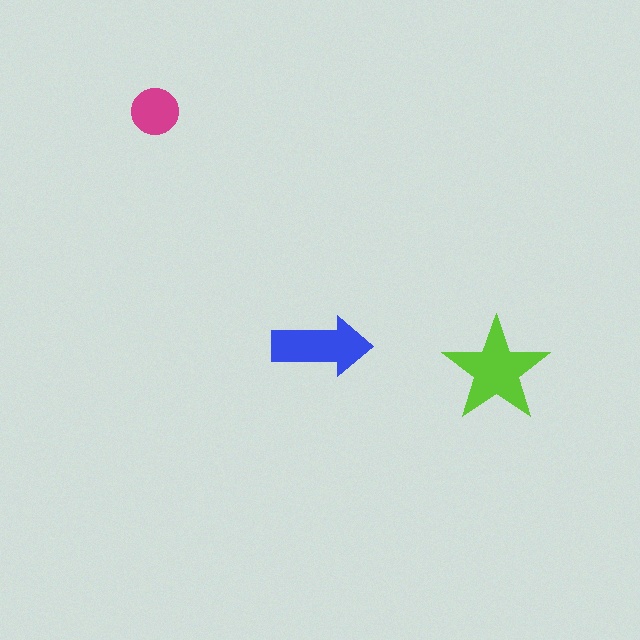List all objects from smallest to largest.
The magenta circle, the blue arrow, the lime star.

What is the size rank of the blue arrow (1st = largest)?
2nd.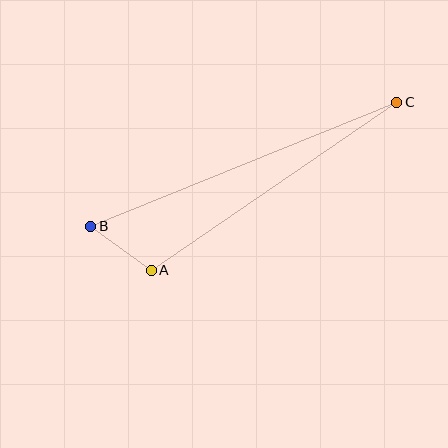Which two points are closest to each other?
Points A and B are closest to each other.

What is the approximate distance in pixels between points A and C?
The distance between A and C is approximately 297 pixels.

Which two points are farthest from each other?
Points B and C are farthest from each other.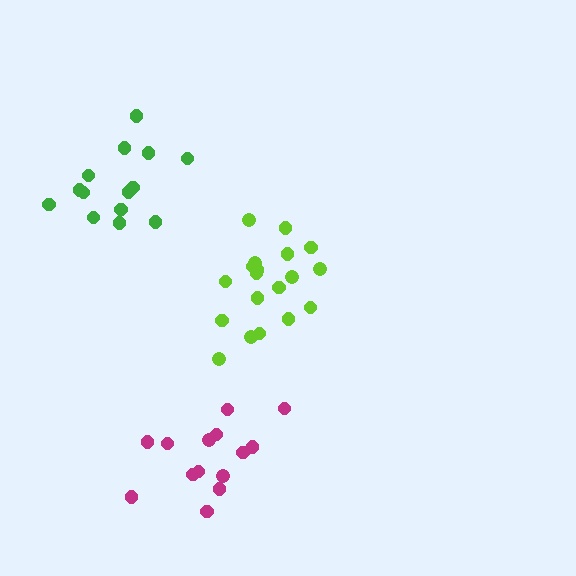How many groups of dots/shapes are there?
There are 3 groups.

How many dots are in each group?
Group 1: 14 dots, Group 2: 19 dots, Group 3: 14 dots (47 total).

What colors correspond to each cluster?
The clusters are colored: magenta, lime, green.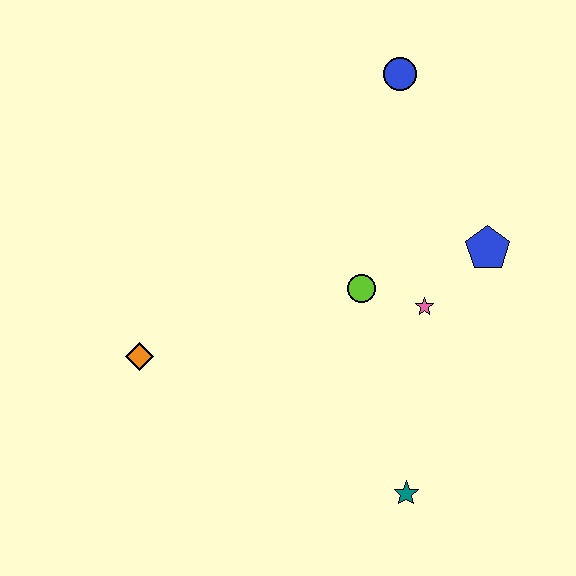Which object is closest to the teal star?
The pink star is closest to the teal star.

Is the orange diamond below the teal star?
No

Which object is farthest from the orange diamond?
The blue circle is farthest from the orange diamond.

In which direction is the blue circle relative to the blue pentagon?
The blue circle is above the blue pentagon.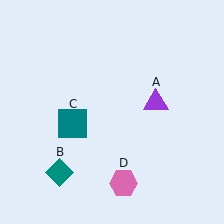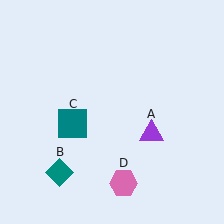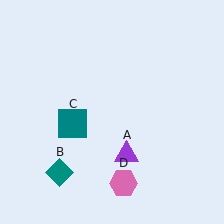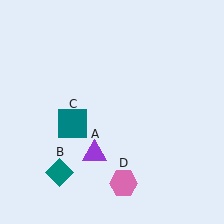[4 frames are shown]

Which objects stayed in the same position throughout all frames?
Teal diamond (object B) and teal square (object C) and pink hexagon (object D) remained stationary.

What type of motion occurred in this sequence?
The purple triangle (object A) rotated clockwise around the center of the scene.